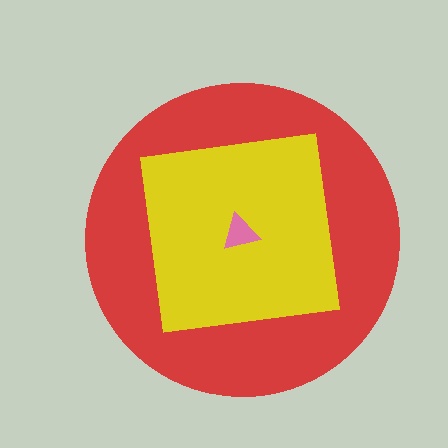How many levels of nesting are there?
3.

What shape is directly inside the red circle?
The yellow square.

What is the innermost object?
The pink triangle.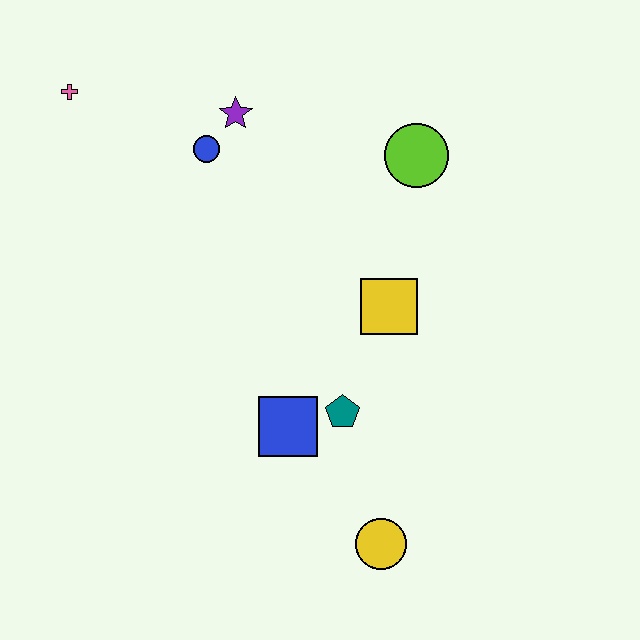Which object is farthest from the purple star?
The yellow circle is farthest from the purple star.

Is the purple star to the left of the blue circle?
No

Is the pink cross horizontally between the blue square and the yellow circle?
No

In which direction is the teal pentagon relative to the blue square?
The teal pentagon is to the right of the blue square.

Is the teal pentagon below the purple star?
Yes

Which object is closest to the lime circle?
The yellow square is closest to the lime circle.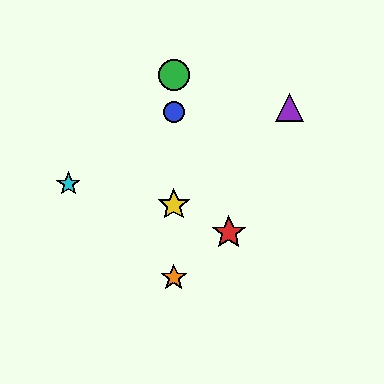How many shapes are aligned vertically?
4 shapes (the blue circle, the green circle, the yellow star, the orange star) are aligned vertically.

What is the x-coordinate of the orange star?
The orange star is at x≈174.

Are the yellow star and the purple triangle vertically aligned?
No, the yellow star is at x≈174 and the purple triangle is at x≈290.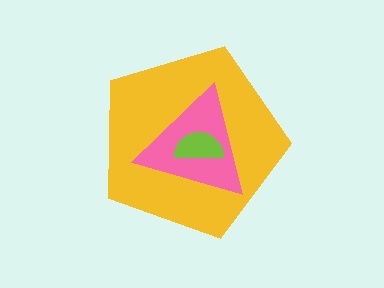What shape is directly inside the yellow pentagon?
The pink triangle.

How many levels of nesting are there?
3.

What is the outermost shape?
The yellow pentagon.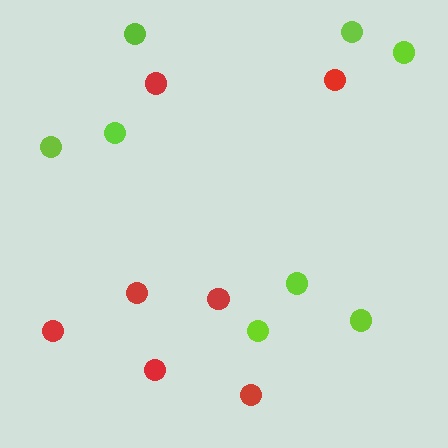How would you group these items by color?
There are 2 groups: one group of red circles (7) and one group of lime circles (8).